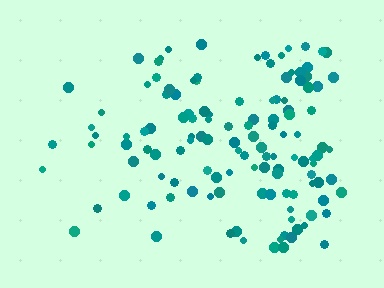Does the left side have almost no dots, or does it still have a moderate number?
Still a moderate number, just noticeably fewer than the right.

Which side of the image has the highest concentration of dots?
The right.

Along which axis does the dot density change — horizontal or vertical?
Horizontal.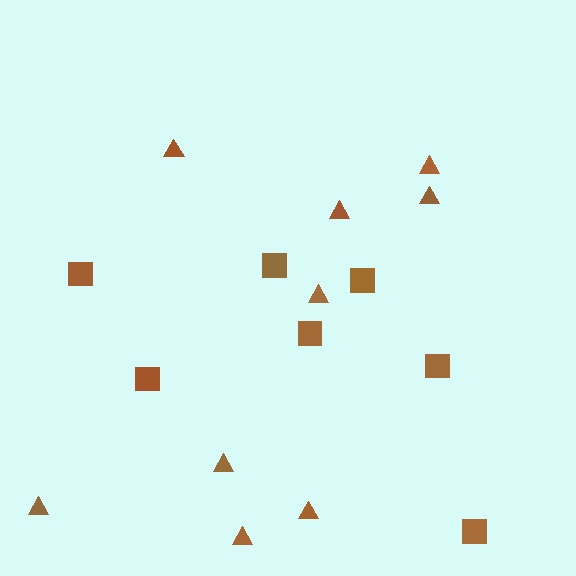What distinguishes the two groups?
There are 2 groups: one group of triangles (9) and one group of squares (7).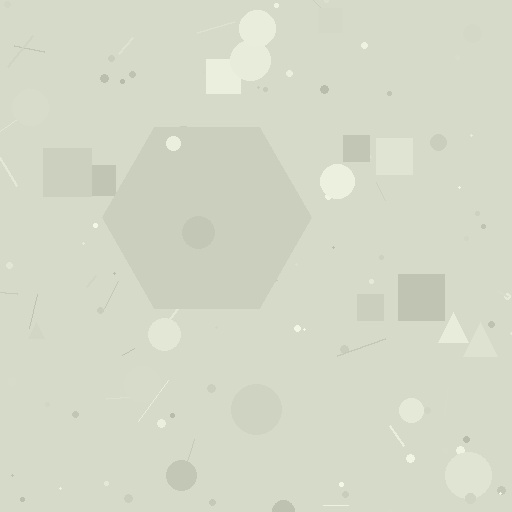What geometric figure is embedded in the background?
A hexagon is embedded in the background.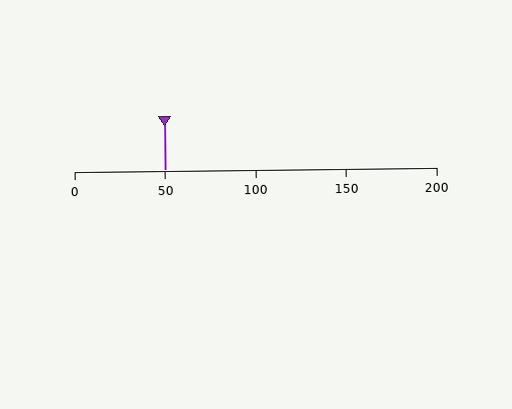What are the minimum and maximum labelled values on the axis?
The axis runs from 0 to 200.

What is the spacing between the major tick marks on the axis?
The major ticks are spaced 50 apart.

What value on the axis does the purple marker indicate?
The marker indicates approximately 50.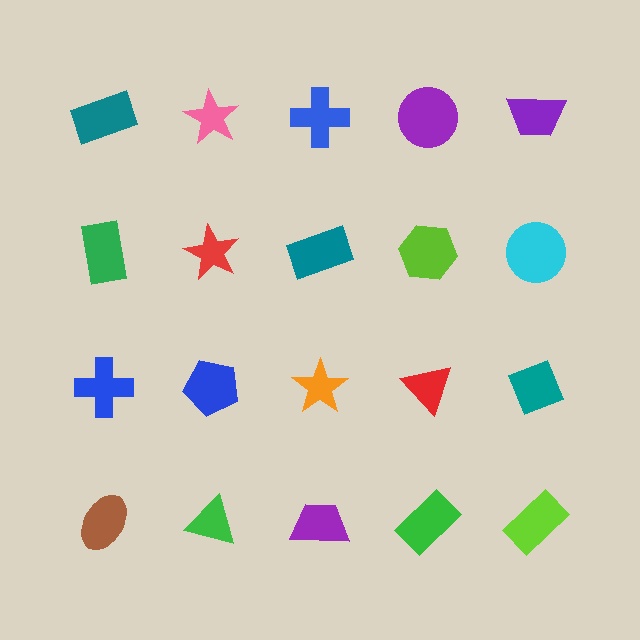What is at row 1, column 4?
A purple circle.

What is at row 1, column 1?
A teal rectangle.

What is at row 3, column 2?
A blue pentagon.